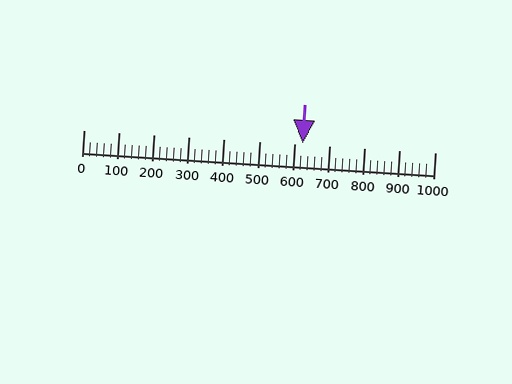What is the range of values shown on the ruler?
The ruler shows values from 0 to 1000.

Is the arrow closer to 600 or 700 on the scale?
The arrow is closer to 600.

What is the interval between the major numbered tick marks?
The major tick marks are spaced 100 units apart.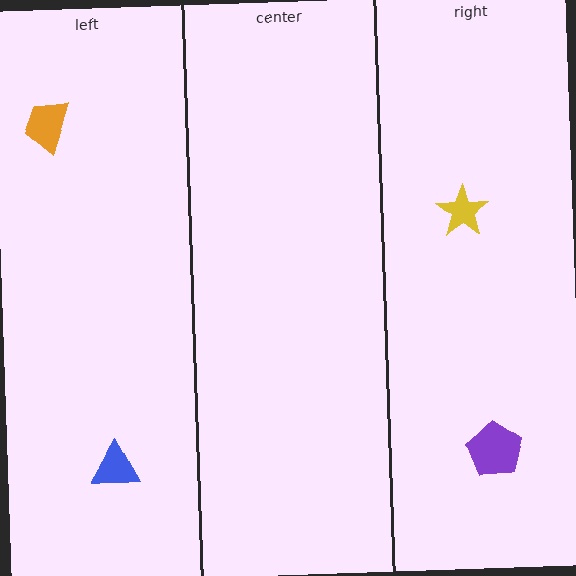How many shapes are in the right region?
2.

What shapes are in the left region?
The blue triangle, the orange trapezoid.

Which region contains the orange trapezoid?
The left region.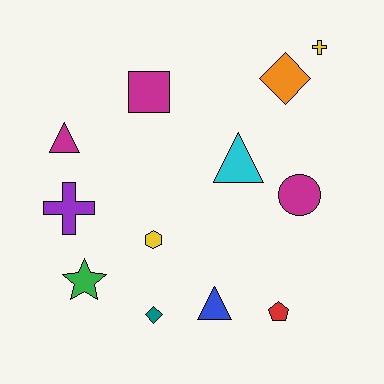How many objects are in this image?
There are 12 objects.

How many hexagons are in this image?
There is 1 hexagon.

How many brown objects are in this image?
There are no brown objects.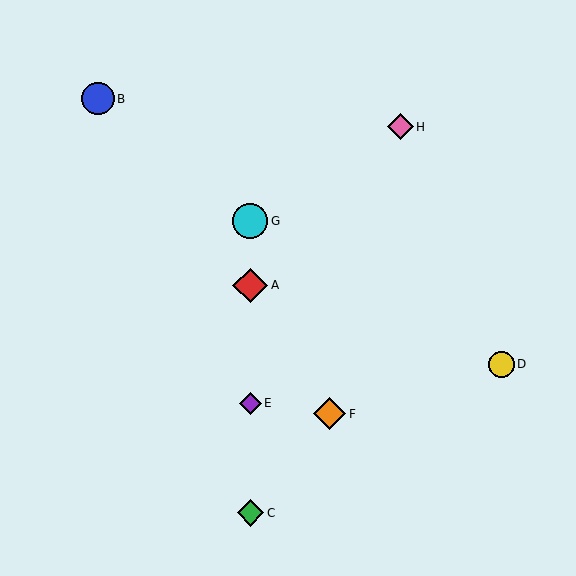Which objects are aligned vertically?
Objects A, C, E, G are aligned vertically.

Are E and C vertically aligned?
Yes, both are at x≈250.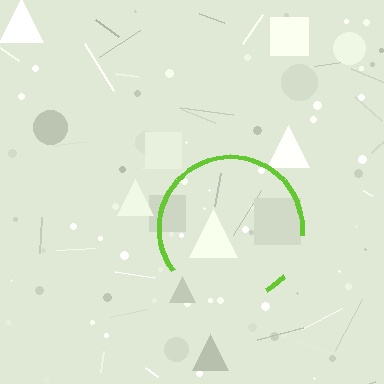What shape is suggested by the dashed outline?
The dashed outline suggests a circle.